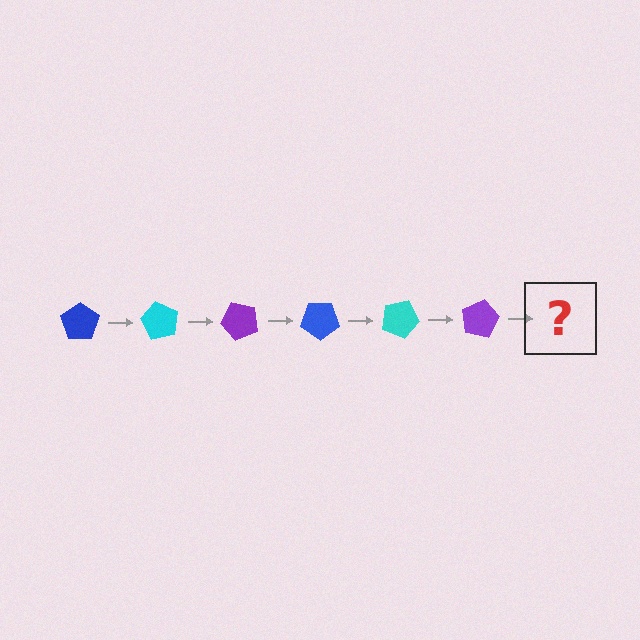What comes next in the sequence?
The next element should be a blue pentagon, rotated 360 degrees from the start.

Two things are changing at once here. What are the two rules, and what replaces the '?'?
The two rules are that it rotates 60 degrees each step and the color cycles through blue, cyan, and purple. The '?' should be a blue pentagon, rotated 360 degrees from the start.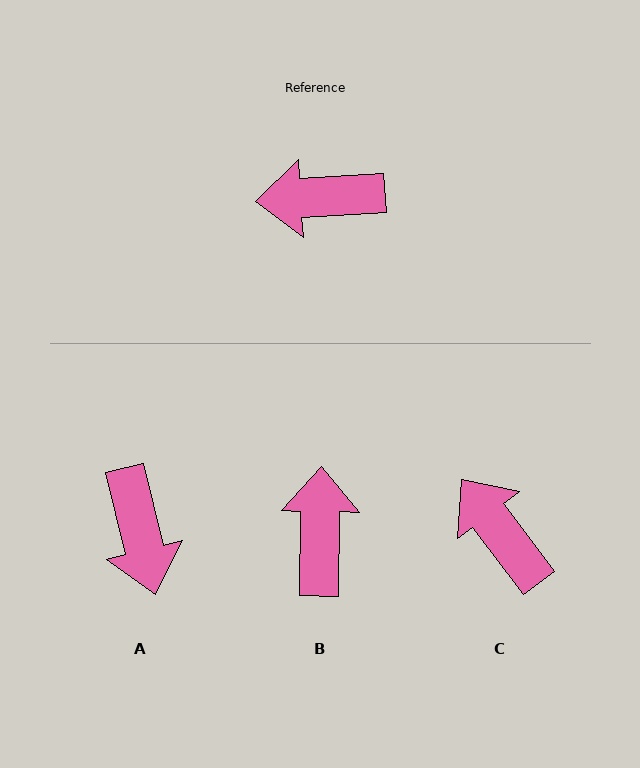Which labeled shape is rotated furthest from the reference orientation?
A, about 100 degrees away.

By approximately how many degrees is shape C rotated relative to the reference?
Approximately 57 degrees clockwise.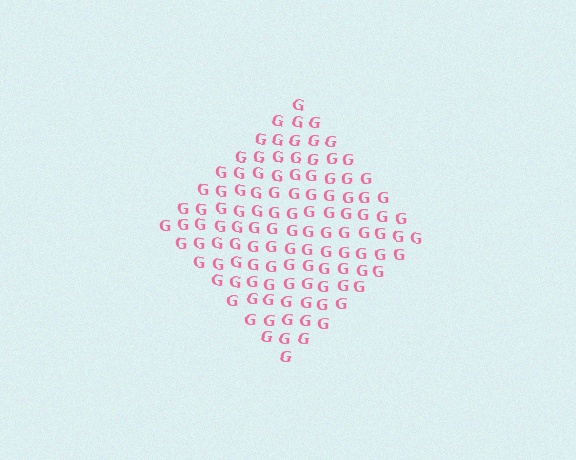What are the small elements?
The small elements are letter G's.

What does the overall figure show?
The overall figure shows a diamond.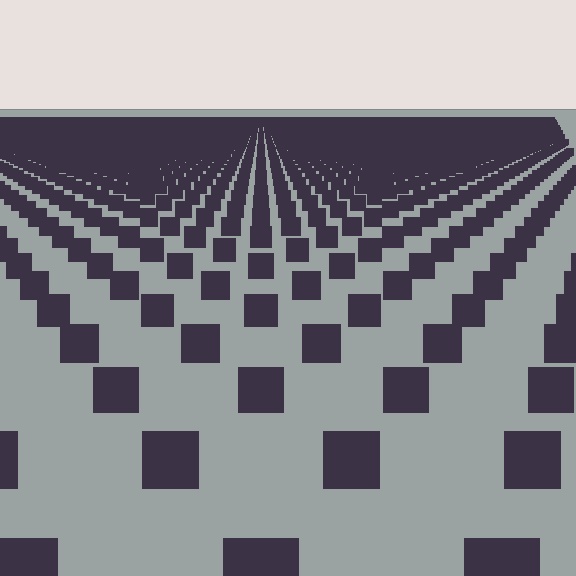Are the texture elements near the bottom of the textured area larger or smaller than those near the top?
Larger. Near the bottom, elements are closer to the viewer and appear at a bigger on-screen size.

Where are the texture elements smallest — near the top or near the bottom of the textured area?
Near the top.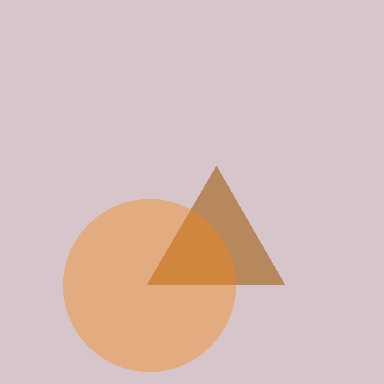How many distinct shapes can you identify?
There are 2 distinct shapes: a brown triangle, an orange circle.